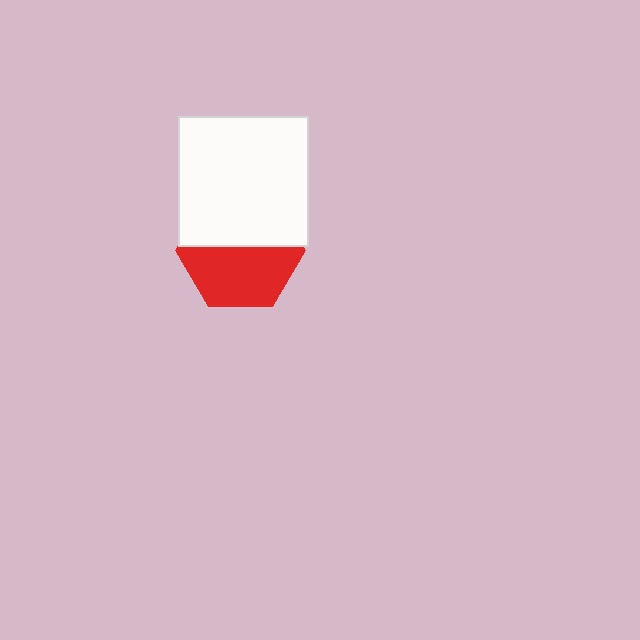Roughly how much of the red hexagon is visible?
About half of it is visible (roughly 54%).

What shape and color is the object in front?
The object in front is a white square.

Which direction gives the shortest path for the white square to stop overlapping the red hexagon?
Moving up gives the shortest separation.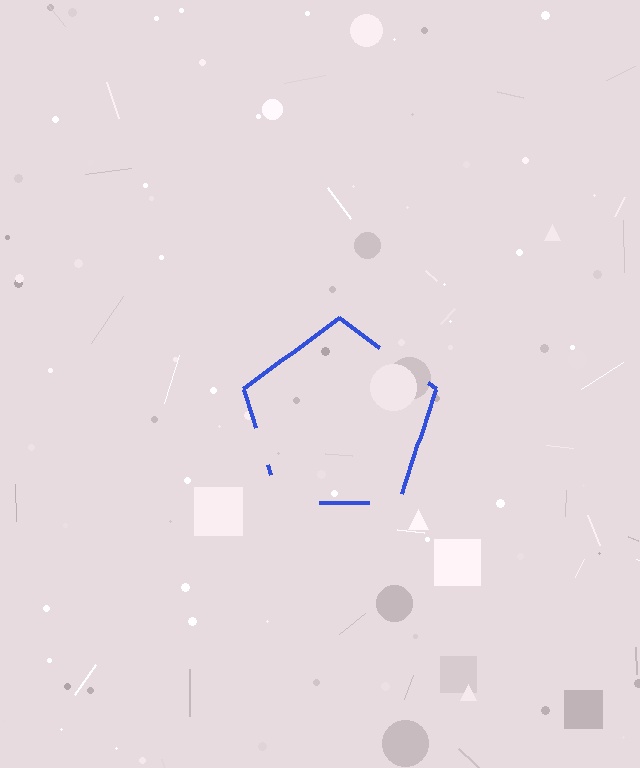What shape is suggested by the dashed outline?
The dashed outline suggests a pentagon.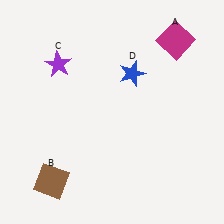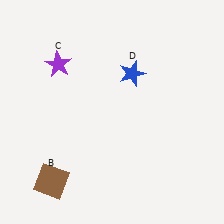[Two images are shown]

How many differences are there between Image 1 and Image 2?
There is 1 difference between the two images.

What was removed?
The magenta square (A) was removed in Image 2.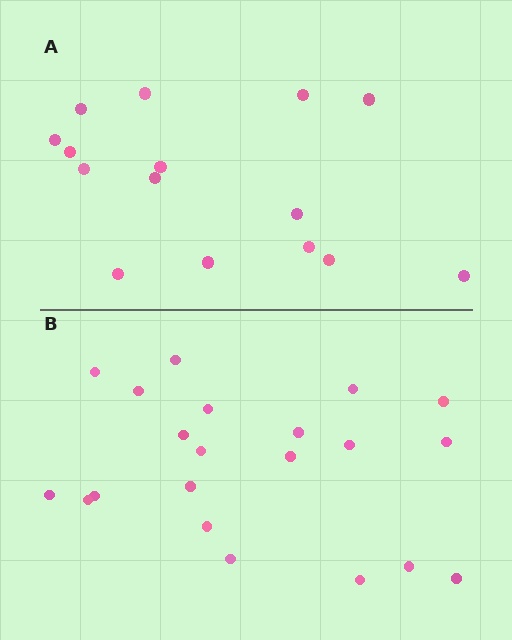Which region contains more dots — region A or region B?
Region B (the bottom region) has more dots.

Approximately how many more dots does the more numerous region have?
Region B has about 6 more dots than region A.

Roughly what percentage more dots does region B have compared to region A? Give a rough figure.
About 40% more.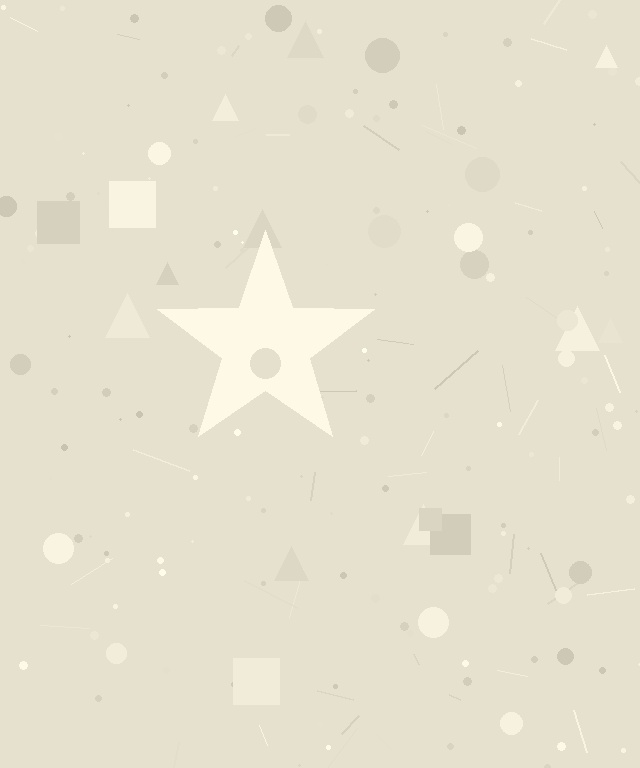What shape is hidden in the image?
A star is hidden in the image.